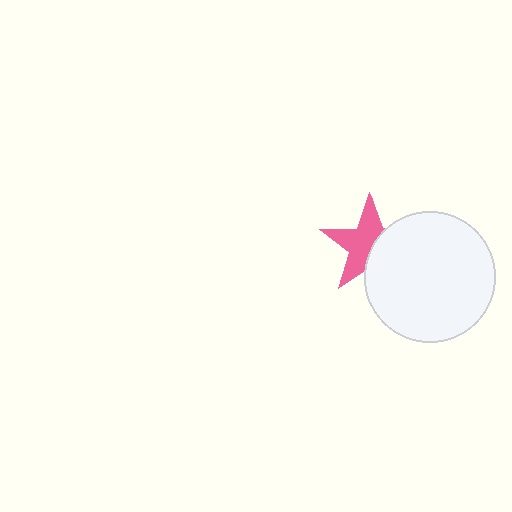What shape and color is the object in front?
The object in front is a white circle.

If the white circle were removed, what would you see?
You would see the complete pink star.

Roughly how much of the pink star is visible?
About half of it is visible (roughly 60%).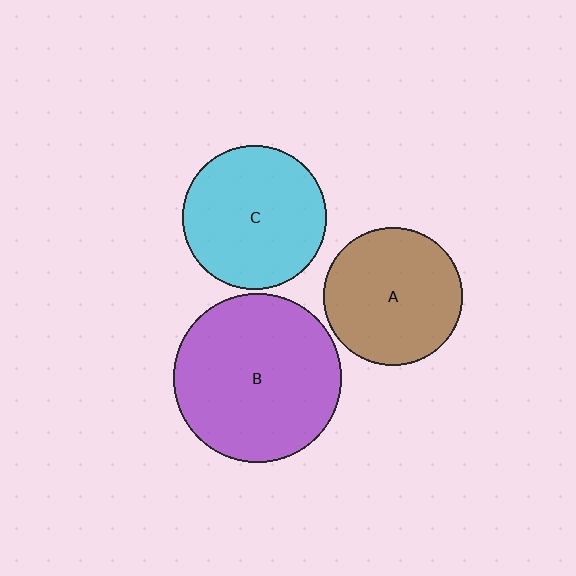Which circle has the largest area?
Circle B (purple).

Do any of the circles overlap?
No, none of the circles overlap.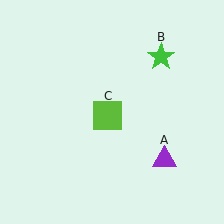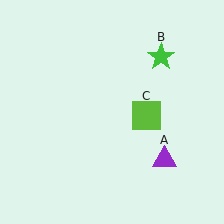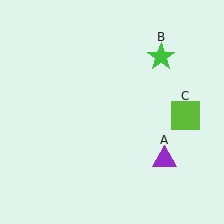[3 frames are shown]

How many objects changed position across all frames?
1 object changed position: lime square (object C).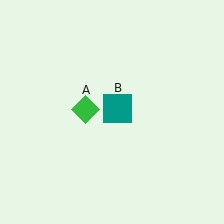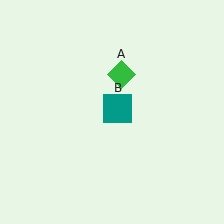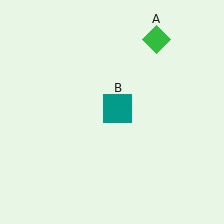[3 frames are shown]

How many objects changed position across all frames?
1 object changed position: green diamond (object A).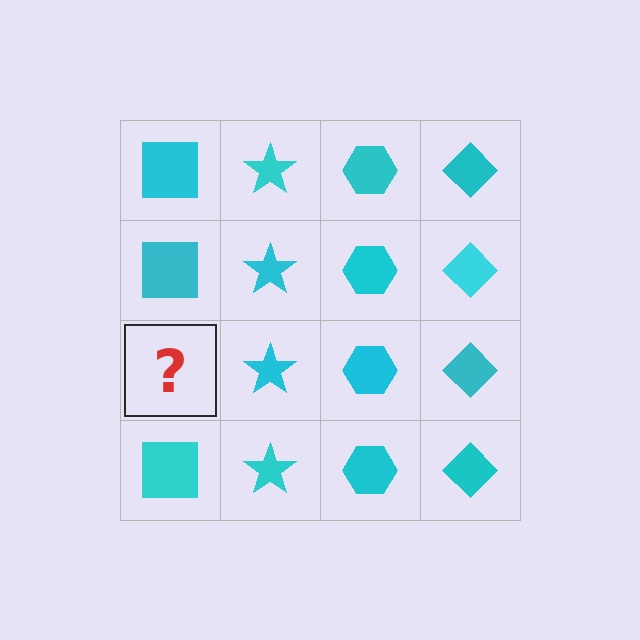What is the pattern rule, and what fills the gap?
The rule is that each column has a consistent shape. The gap should be filled with a cyan square.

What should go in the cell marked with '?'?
The missing cell should contain a cyan square.